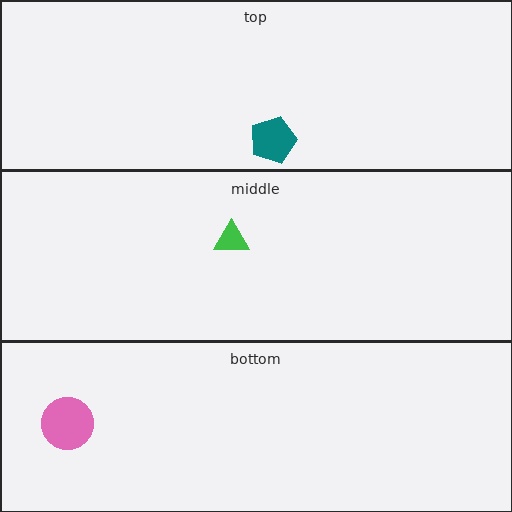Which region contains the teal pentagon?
The top region.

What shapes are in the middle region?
The green triangle.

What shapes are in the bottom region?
The pink circle.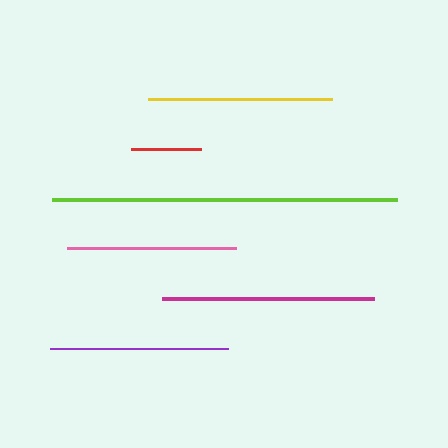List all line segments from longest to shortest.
From longest to shortest: lime, magenta, yellow, purple, pink, red.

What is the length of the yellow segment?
The yellow segment is approximately 184 pixels long.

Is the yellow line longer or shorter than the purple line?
The yellow line is longer than the purple line.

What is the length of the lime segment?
The lime segment is approximately 345 pixels long.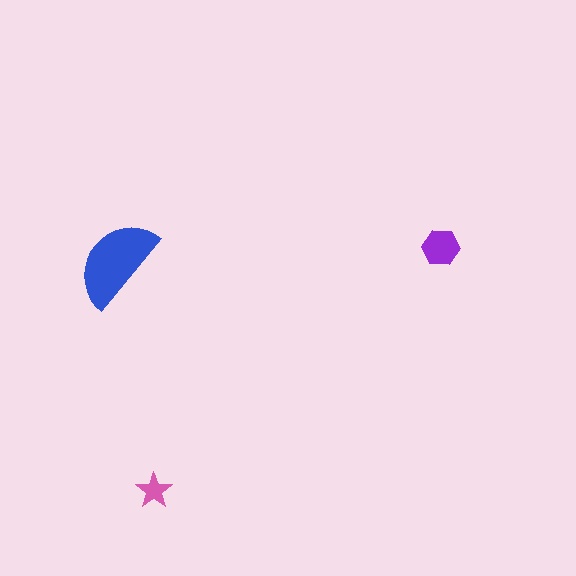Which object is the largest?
The blue semicircle.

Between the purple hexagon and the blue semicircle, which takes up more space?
The blue semicircle.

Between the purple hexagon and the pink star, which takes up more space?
The purple hexagon.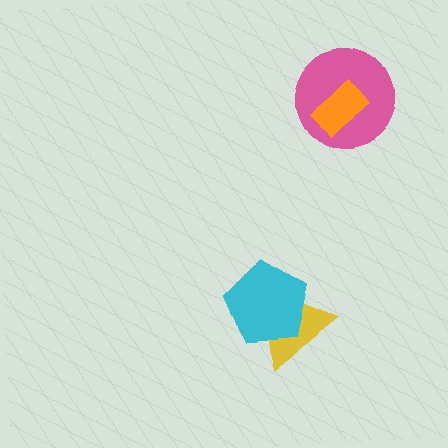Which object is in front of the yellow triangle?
The cyan pentagon is in front of the yellow triangle.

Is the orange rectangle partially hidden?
No, no other shape covers it.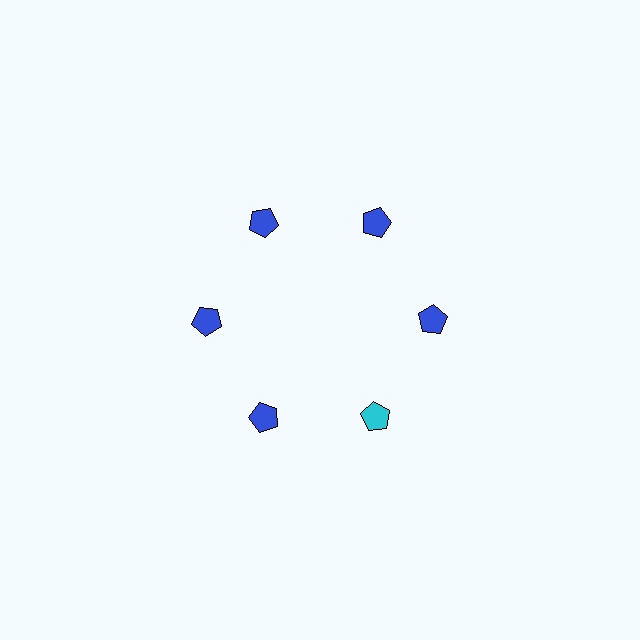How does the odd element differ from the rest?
It has a different color: cyan instead of blue.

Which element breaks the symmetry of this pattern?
The cyan pentagon at roughly the 5 o'clock position breaks the symmetry. All other shapes are blue pentagons.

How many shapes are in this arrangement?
There are 6 shapes arranged in a ring pattern.